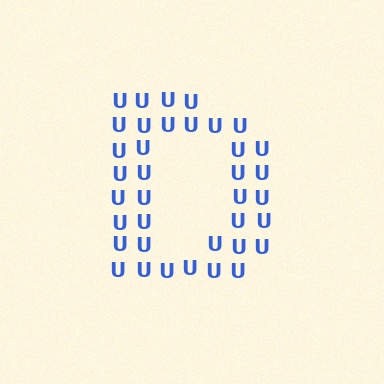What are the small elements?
The small elements are letter U's.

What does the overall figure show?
The overall figure shows the letter D.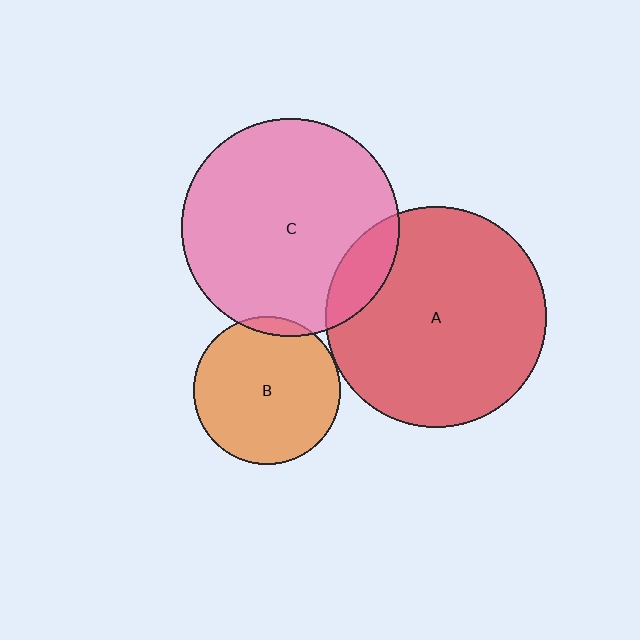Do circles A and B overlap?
Yes.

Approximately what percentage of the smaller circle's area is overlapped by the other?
Approximately 5%.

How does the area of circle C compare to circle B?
Approximately 2.2 times.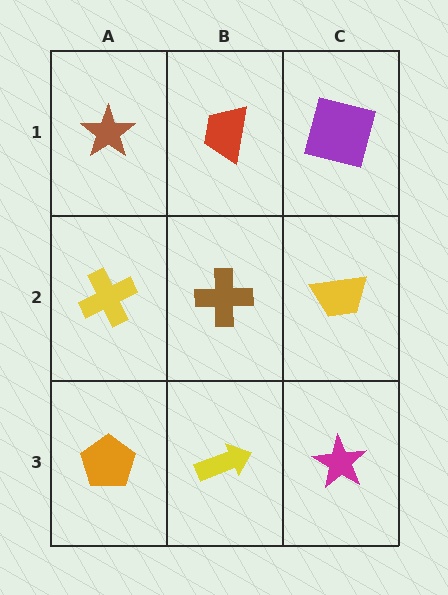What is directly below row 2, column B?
A yellow arrow.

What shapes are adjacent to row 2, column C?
A purple square (row 1, column C), a magenta star (row 3, column C), a brown cross (row 2, column B).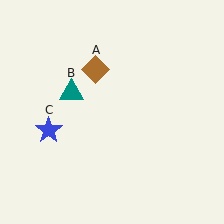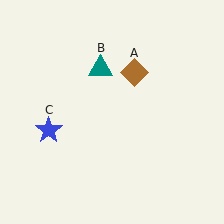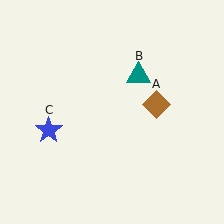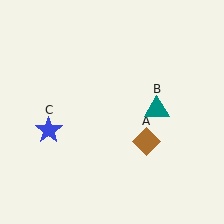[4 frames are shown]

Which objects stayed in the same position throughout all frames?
Blue star (object C) remained stationary.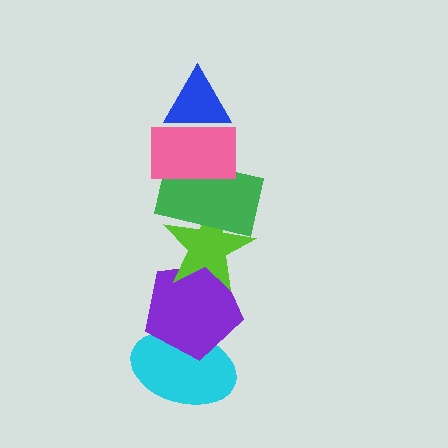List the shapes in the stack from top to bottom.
From top to bottom: the blue triangle, the pink rectangle, the green rectangle, the lime star, the purple pentagon, the cyan ellipse.